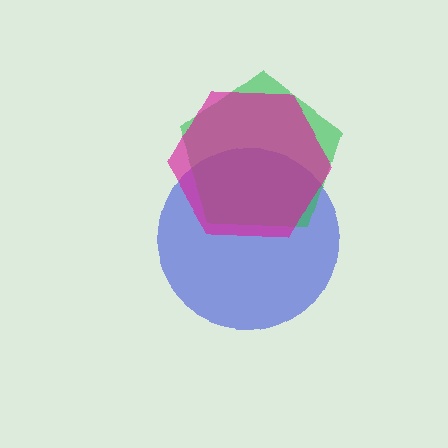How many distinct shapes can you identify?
There are 3 distinct shapes: a blue circle, a green pentagon, a magenta hexagon.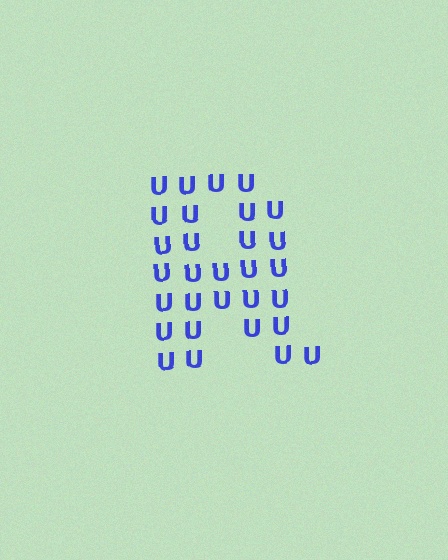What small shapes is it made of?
It is made of small letter U's.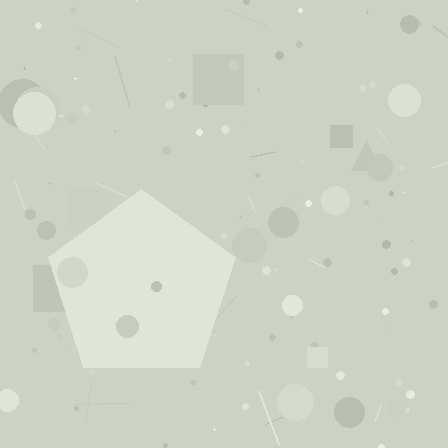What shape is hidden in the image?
A pentagon is hidden in the image.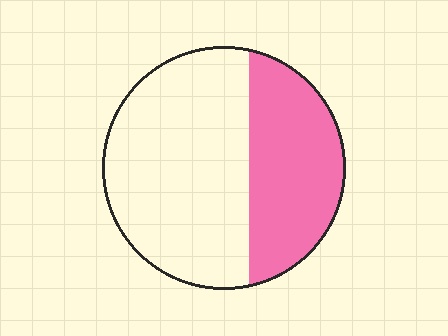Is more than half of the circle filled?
No.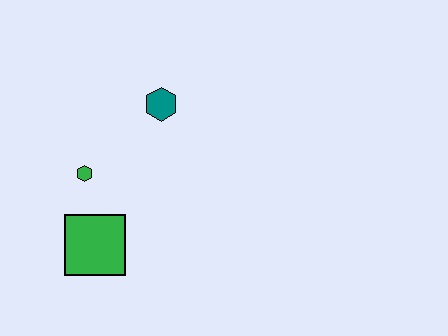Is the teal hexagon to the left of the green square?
No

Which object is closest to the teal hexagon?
The green hexagon is closest to the teal hexagon.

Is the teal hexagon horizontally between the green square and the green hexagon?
No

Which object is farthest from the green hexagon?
The teal hexagon is farthest from the green hexagon.